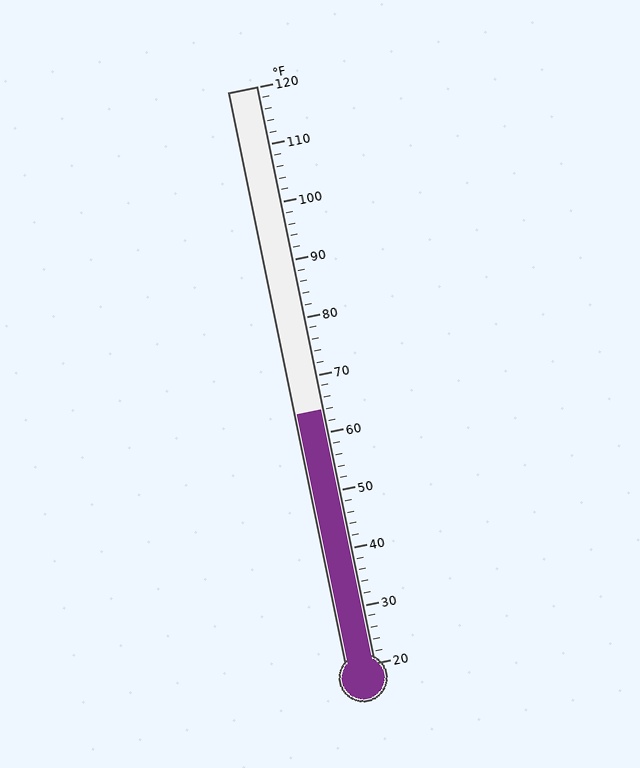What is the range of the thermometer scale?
The thermometer scale ranges from 20°F to 120°F.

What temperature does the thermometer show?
The thermometer shows approximately 64°F.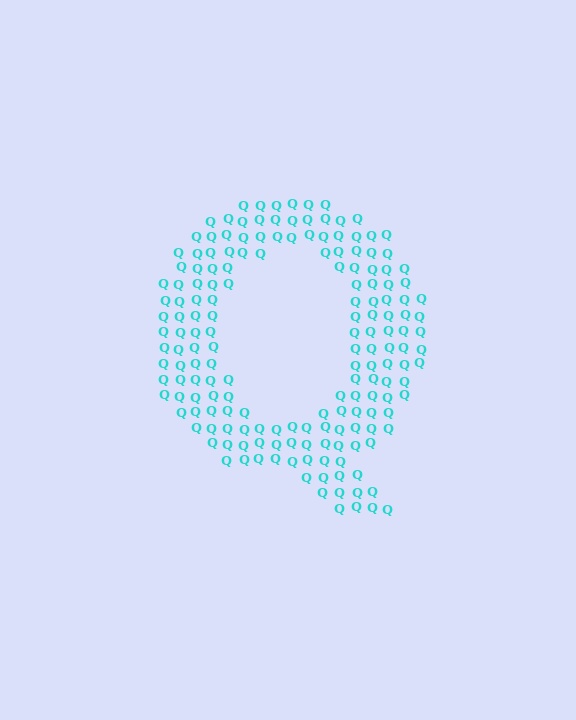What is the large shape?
The large shape is the letter Q.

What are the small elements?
The small elements are letter Q's.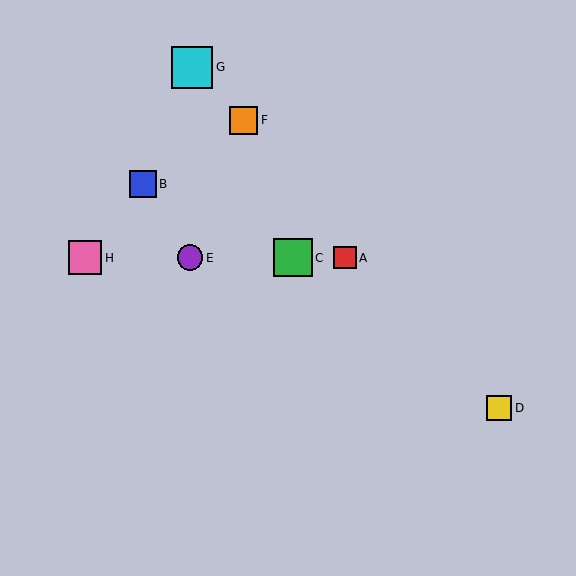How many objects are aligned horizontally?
4 objects (A, C, E, H) are aligned horizontally.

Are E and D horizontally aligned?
No, E is at y≈258 and D is at y≈408.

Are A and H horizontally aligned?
Yes, both are at y≈258.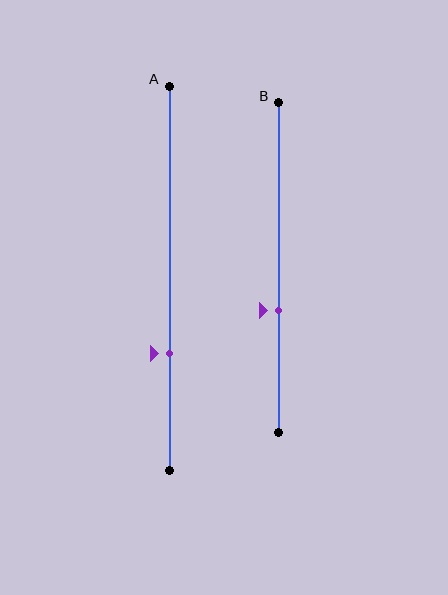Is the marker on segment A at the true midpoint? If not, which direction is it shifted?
No, the marker on segment A is shifted downward by about 20% of the segment length.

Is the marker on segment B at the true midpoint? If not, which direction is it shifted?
No, the marker on segment B is shifted downward by about 13% of the segment length.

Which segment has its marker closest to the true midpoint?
Segment B has its marker closest to the true midpoint.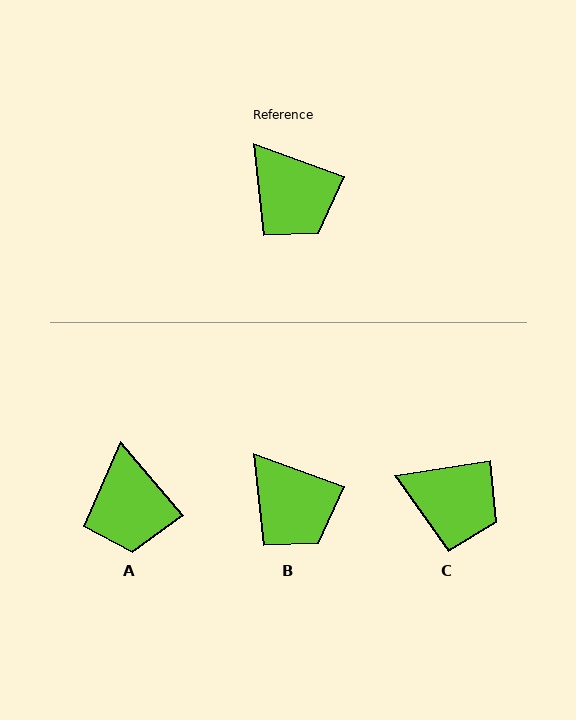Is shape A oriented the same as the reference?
No, it is off by about 30 degrees.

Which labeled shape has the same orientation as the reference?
B.